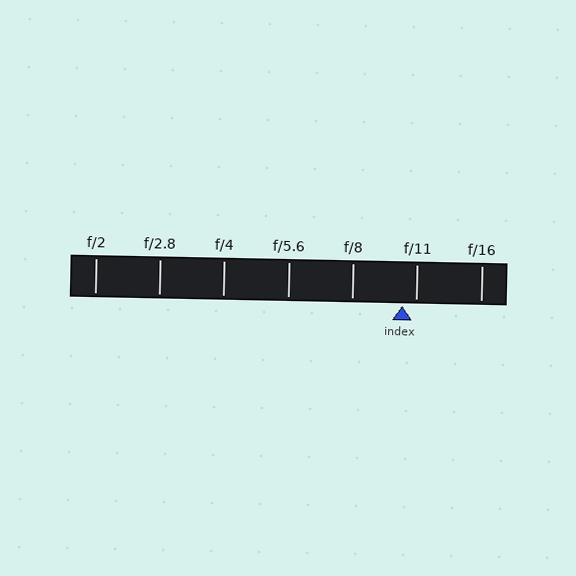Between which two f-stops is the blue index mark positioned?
The index mark is between f/8 and f/11.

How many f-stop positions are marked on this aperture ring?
There are 7 f-stop positions marked.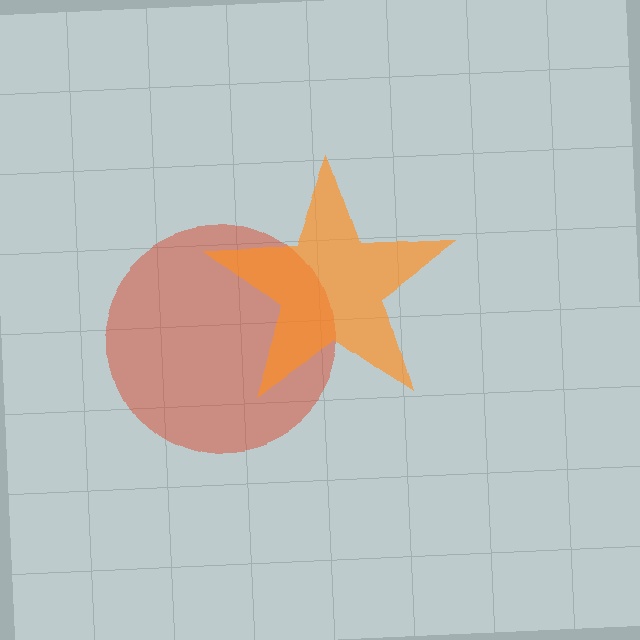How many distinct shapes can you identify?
There are 2 distinct shapes: a red circle, an orange star.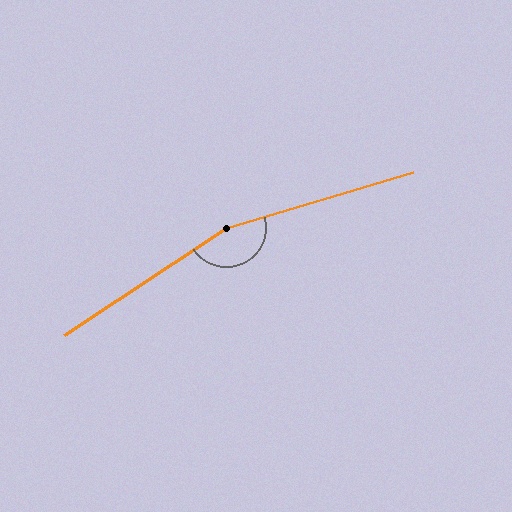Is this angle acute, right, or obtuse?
It is obtuse.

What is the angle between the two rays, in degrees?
Approximately 163 degrees.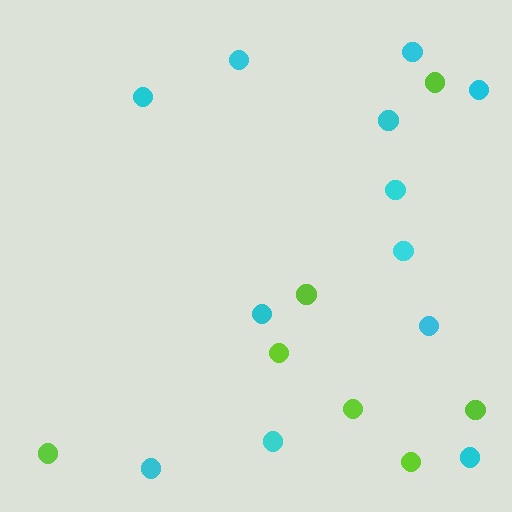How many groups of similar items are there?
There are 2 groups: one group of cyan circles (12) and one group of lime circles (7).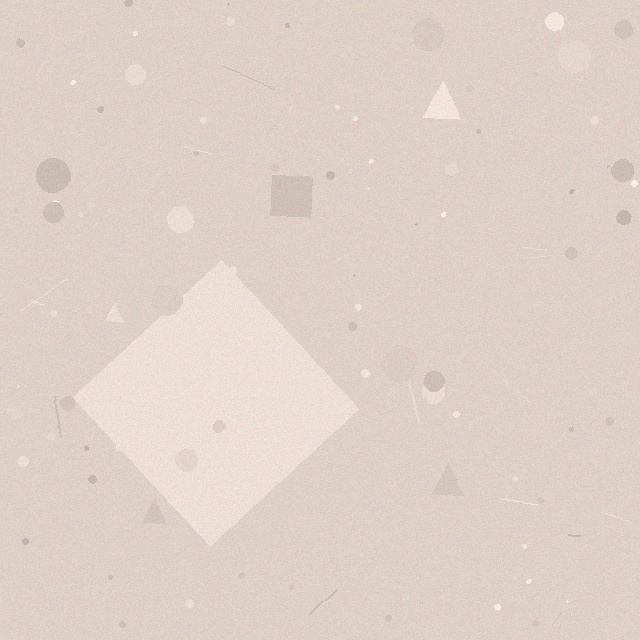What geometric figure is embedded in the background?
A diamond is embedded in the background.